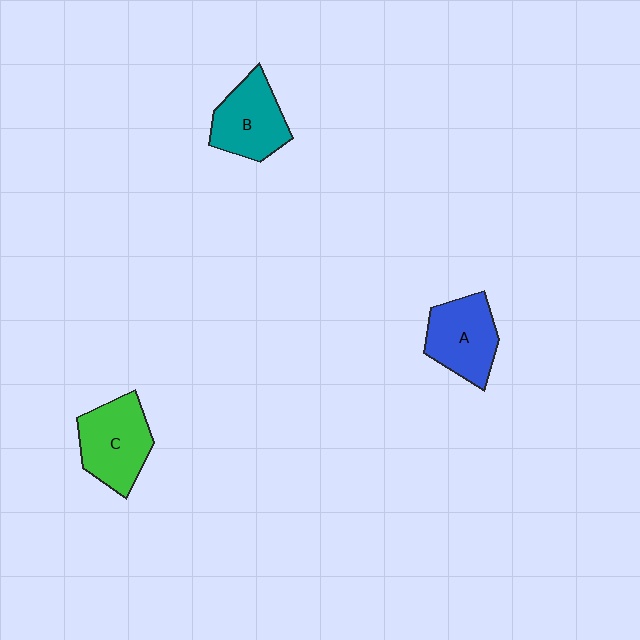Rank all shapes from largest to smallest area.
From largest to smallest: C (green), A (blue), B (teal).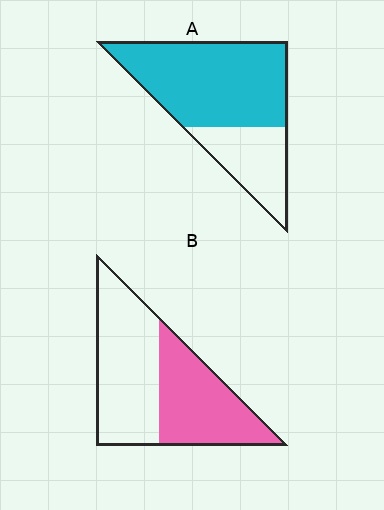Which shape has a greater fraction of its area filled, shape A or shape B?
Shape A.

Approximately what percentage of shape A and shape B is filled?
A is approximately 70% and B is approximately 45%.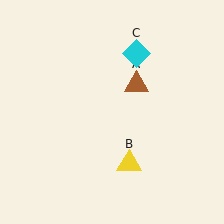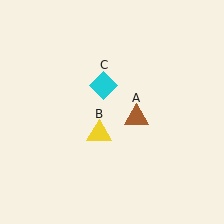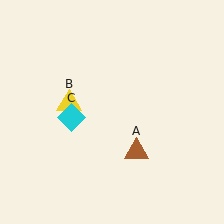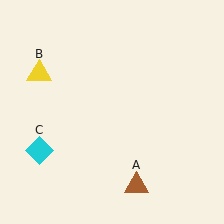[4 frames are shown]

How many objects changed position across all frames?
3 objects changed position: brown triangle (object A), yellow triangle (object B), cyan diamond (object C).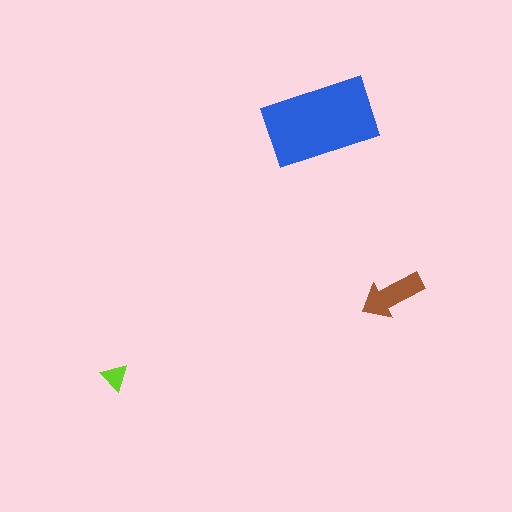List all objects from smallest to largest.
The lime triangle, the brown arrow, the blue rectangle.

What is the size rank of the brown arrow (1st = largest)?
2nd.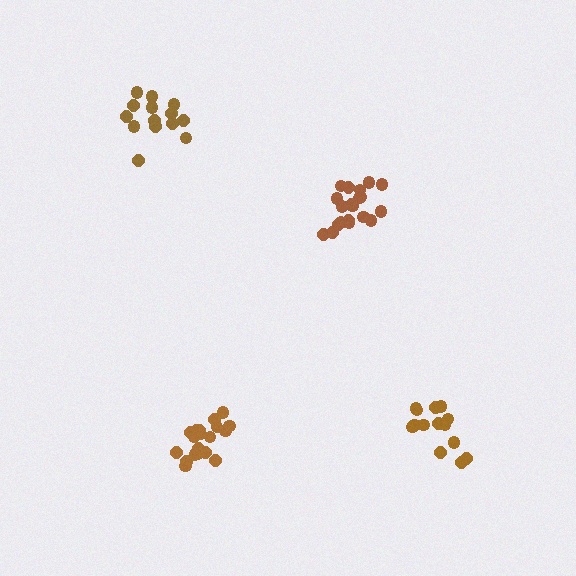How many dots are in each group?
Group 1: 20 dots, Group 2: 14 dots, Group 3: 14 dots, Group 4: 19 dots (67 total).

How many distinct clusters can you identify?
There are 4 distinct clusters.